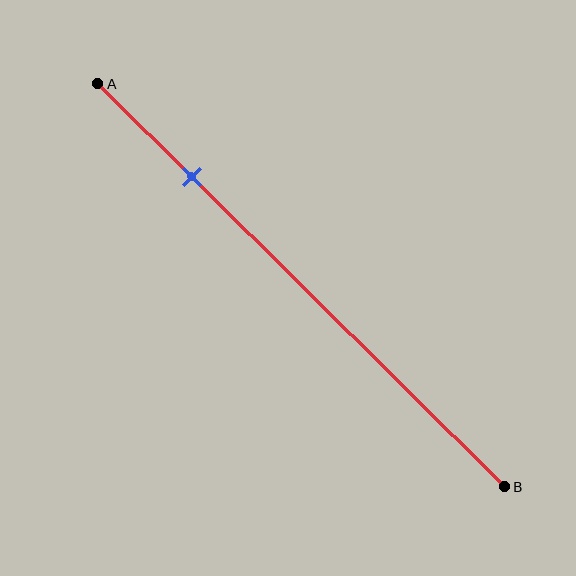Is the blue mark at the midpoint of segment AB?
No, the mark is at about 25% from A, not at the 50% midpoint.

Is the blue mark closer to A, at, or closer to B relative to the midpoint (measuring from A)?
The blue mark is closer to point A than the midpoint of segment AB.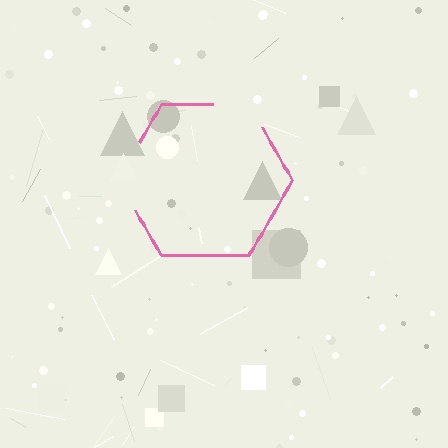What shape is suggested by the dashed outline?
The dashed outline suggests a hexagon.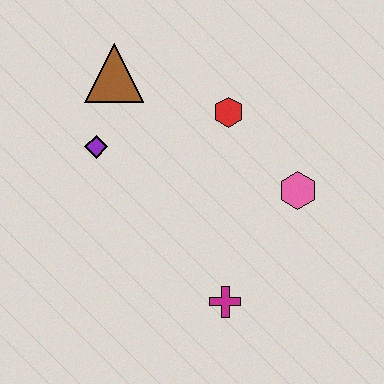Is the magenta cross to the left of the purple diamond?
No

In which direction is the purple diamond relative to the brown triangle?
The purple diamond is below the brown triangle.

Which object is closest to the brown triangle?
The purple diamond is closest to the brown triangle.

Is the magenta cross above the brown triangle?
No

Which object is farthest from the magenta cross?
The brown triangle is farthest from the magenta cross.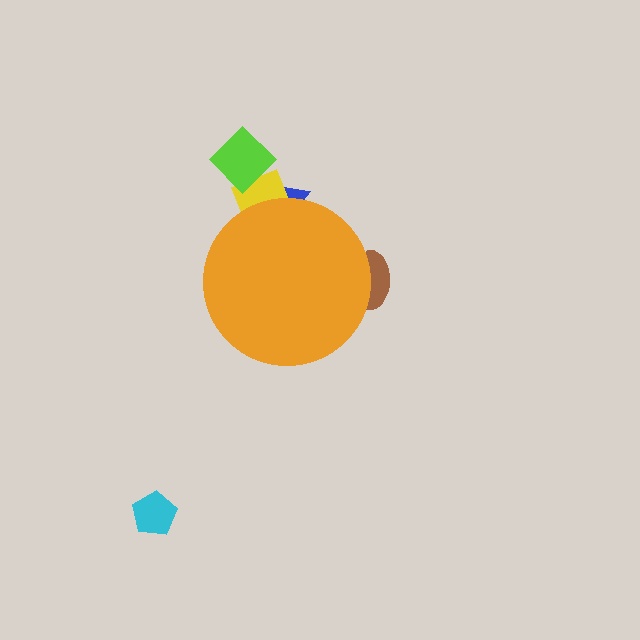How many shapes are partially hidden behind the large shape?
3 shapes are partially hidden.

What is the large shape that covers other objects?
An orange circle.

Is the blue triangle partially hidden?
Yes, the blue triangle is partially hidden behind the orange circle.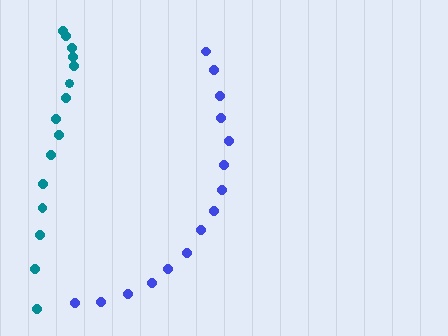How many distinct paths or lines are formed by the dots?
There are 2 distinct paths.